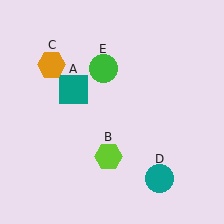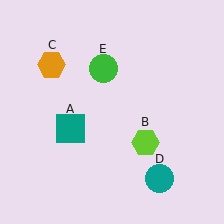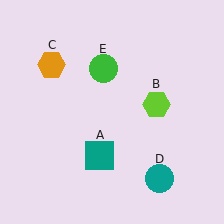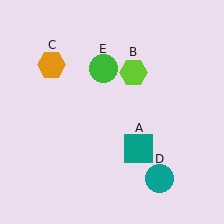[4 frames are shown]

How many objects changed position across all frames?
2 objects changed position: teal square (object A), lime hexagon (object B).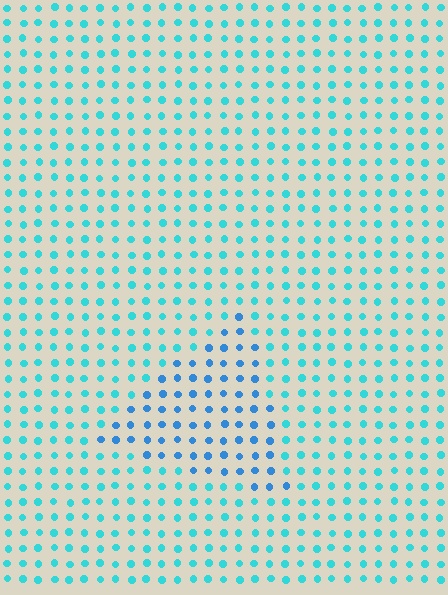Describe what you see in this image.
The image is filled with small cyan elements in a uniform arrangement. A triangle-shaped region is visible where the elements are tinted to a slightly different hue, forming a subtle color boundary.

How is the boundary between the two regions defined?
The boundary is defined purely by a slight shift in hue (about 28 degrees). Spacing, size, and orientation are identical on both sides.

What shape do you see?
I see a triangle.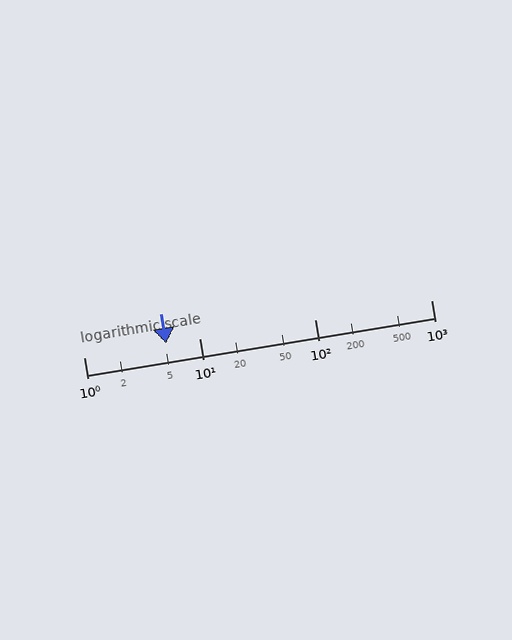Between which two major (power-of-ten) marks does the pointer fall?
The pointer is between 1 and 10.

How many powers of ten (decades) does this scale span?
The scale spans 3 decades, from 1 to 1000.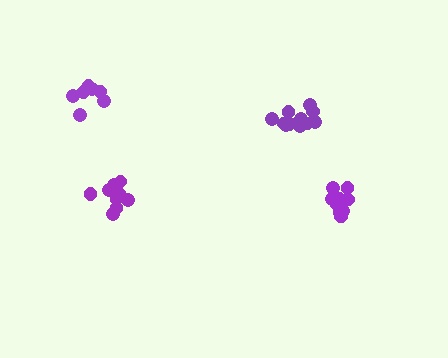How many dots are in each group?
Group 1: 9 dots, Group 2: 10 dots, Group 3: 12 dots, Group 4: 7 dots (38 total).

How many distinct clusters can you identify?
There are 4 distinct clusters.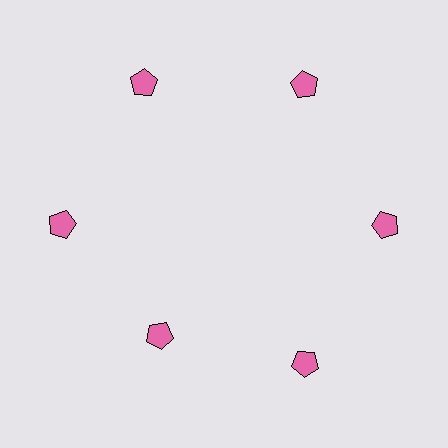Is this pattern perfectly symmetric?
No. The 6 pink pentagons are arranged in a ring, but one element near the 7 o'clock position is pulled inward toward the center, breaking the 6-fold rotational symmetry.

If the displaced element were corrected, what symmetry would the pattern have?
It would have 6-fold rotational symmetry — the pattern would map onto itself every 60 degrees.